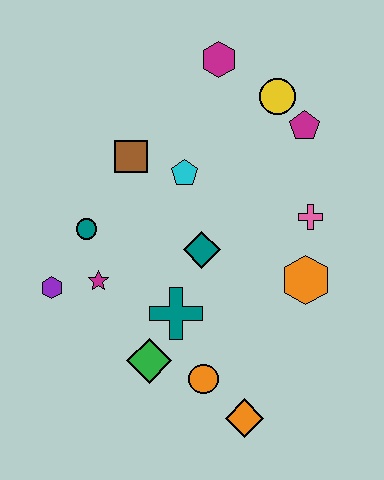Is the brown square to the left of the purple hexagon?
No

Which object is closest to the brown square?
The cyan pentagon is closest to the brown square.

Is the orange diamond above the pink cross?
No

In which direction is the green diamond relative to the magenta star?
The green diamond is below the magenta star.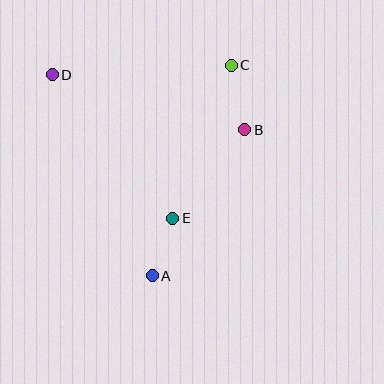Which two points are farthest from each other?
Points A and C are farthest from each other.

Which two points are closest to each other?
Points A and E are closest to each other.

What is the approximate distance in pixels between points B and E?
The distance between B and E is approximately 114 pixels.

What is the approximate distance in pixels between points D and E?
The distance between D and E is approximately 188 pixels.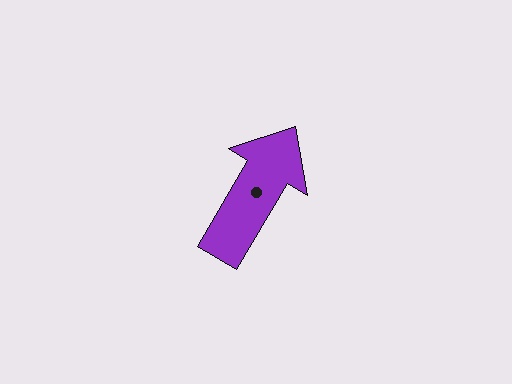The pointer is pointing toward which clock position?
Roughly 1 o'clock.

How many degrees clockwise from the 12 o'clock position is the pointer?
Approximately 31 degrees.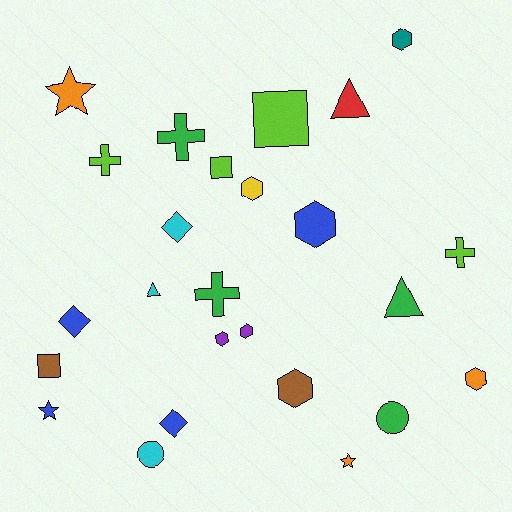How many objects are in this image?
There are 25 objects.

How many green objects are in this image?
There are 4 green objects.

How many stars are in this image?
There are 3 stars.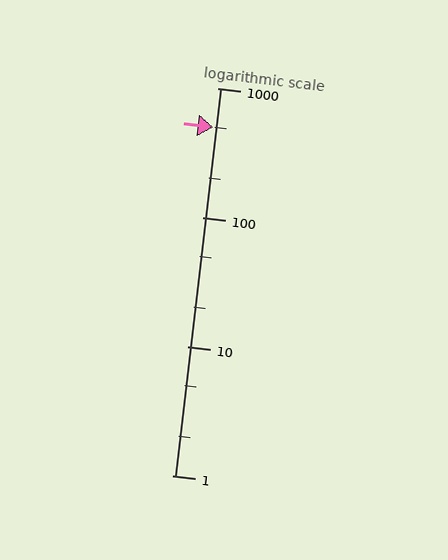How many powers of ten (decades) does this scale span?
The scale spans 3 decades, from 1 to 1000.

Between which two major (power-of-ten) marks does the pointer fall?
The pointer is between 100 and 1000.